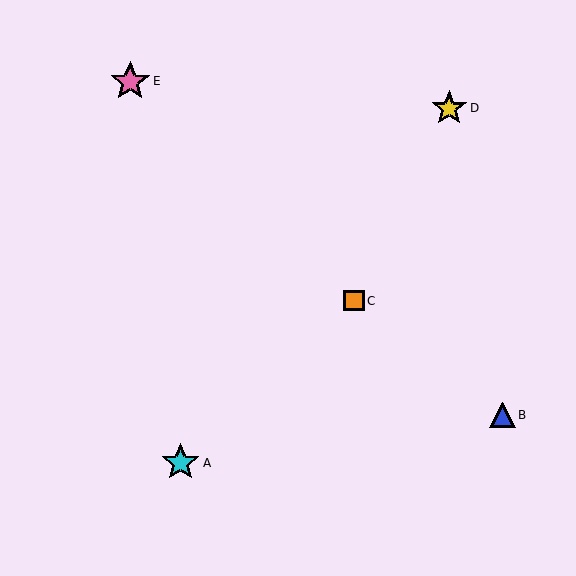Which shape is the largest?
The pink star (labeled E) is the largest.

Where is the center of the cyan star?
The center of the cyan star is at (181, 463).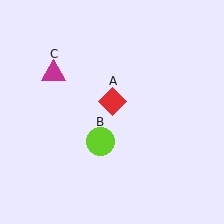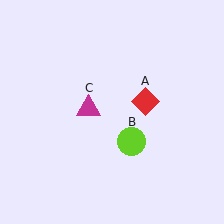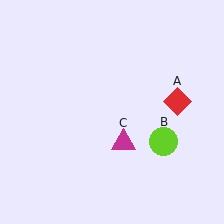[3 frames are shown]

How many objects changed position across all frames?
3 objects changed position: red diamond (object A), lime circle (object B), magenta triangle (object C).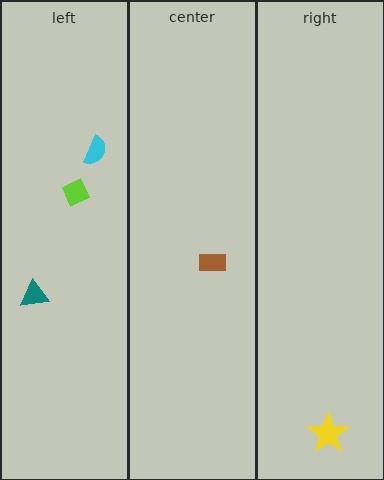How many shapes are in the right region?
1.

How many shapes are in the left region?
3.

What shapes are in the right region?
The yellow star.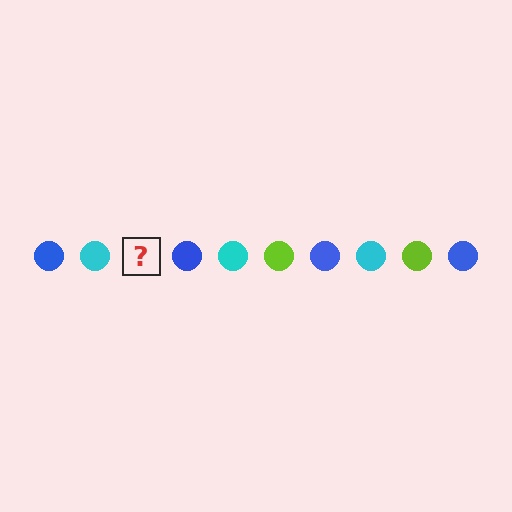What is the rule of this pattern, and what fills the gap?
The rule is that the pattern cycles through blue, cyan, lime circles. The gap should be filled with a lime circle.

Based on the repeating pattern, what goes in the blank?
The blank should be a lime circle.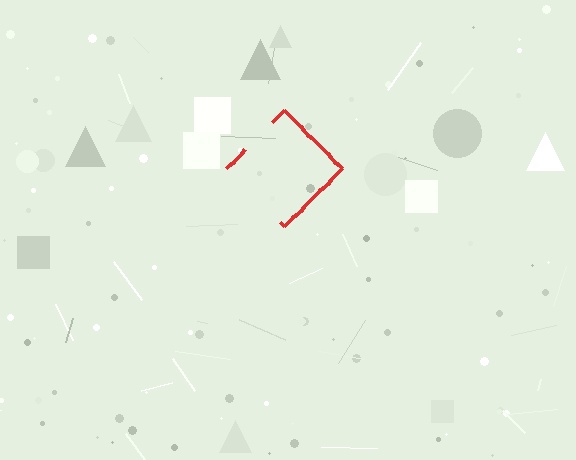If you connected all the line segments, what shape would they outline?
They would outline a diamond.